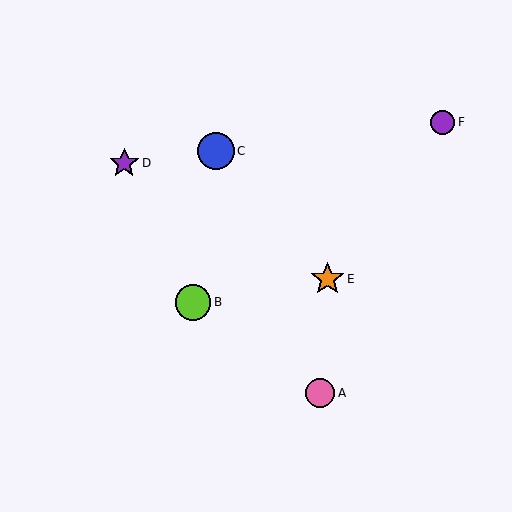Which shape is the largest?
The blue circle (labeled C) is the largest.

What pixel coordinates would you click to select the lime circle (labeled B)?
Click at (193, 302) to select the lime circle B.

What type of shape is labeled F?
Shape F is a purple circle.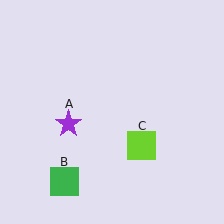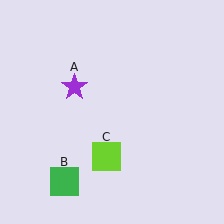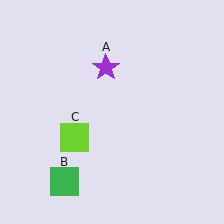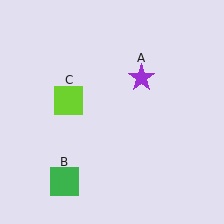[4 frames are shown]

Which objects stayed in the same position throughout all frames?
Green square (object B) remained stationary.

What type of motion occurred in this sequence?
The purple star (object A), lime square (object C) rotated clockwise around the center of the scene.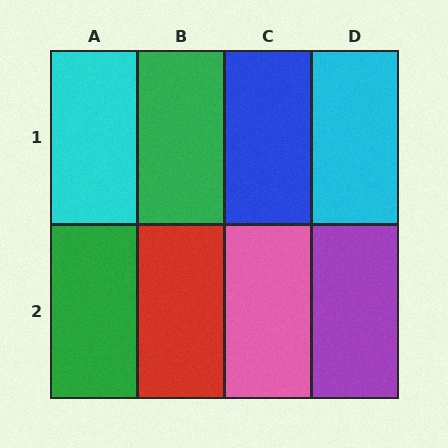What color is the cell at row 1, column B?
Green.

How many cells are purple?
1 cell is purple.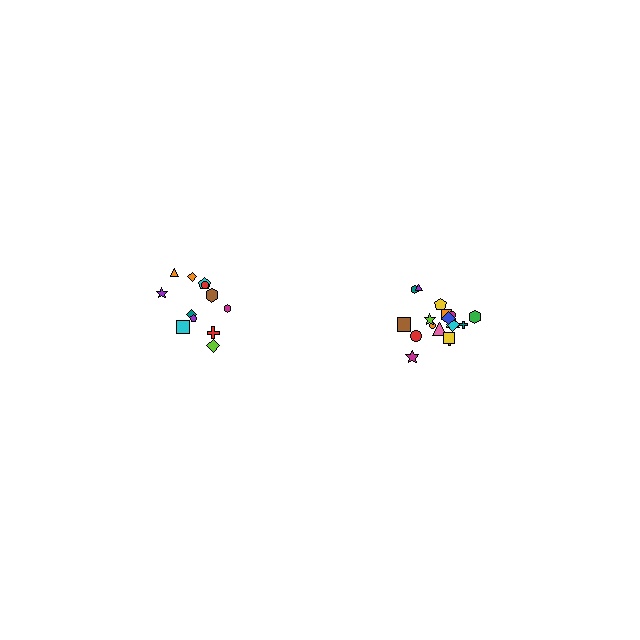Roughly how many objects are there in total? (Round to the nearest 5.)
Roughly 30 objects in total.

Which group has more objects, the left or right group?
The right group.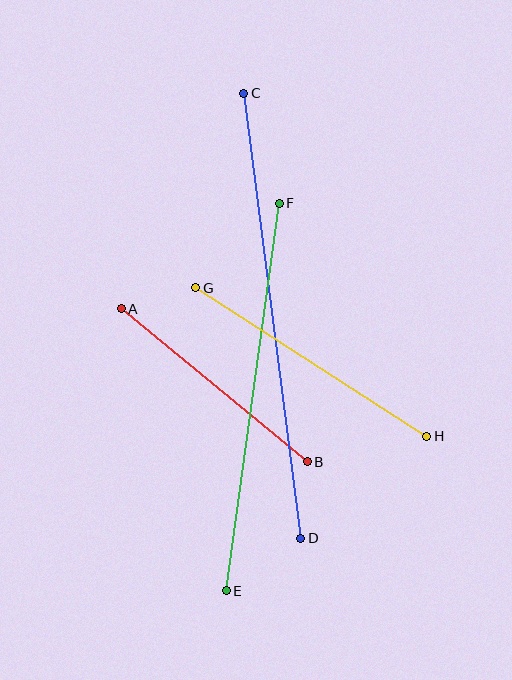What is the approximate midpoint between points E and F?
The midpoint is at approximately (253, 397) pixels.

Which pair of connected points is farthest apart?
Points C and D are farthest apart.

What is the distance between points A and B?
The distance is approximately 241 pixels.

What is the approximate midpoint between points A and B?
The midpoint is at approximately (214, 385) pixels.